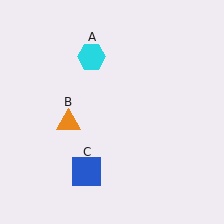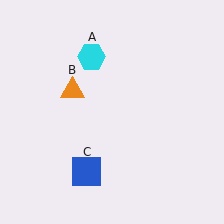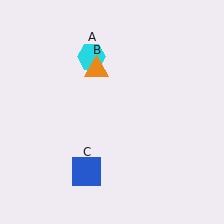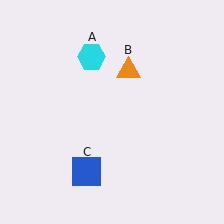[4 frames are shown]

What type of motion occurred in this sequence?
The orange triangle (object B) rotated clockwise around the center of the scene.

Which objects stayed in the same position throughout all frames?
Cyan hexagon (object A) and blue square (object C) remained stationary.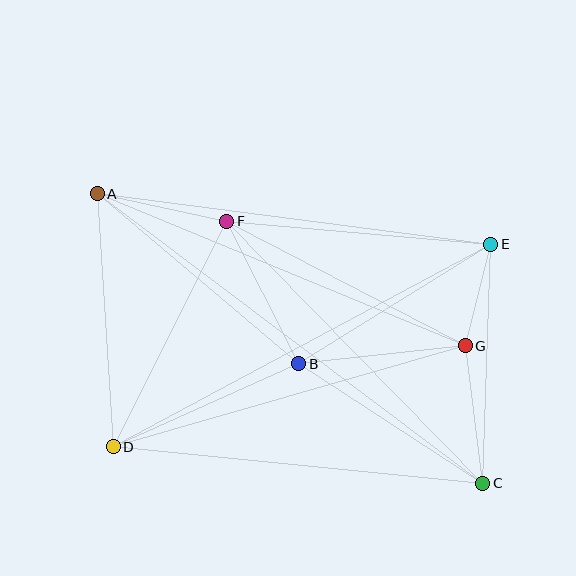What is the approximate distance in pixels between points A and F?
The distance between A and F is approximately 132 pixels.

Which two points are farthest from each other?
Points A and C are farthest from each other.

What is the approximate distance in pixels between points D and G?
The distance between D and G is approximately 366 pixels.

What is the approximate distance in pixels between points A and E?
The distance between A and E is approximately 397 pixels.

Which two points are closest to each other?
Points E and G are closest to each other.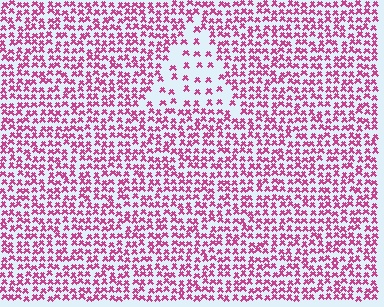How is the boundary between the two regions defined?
The boundary is defined by a change in element density (approximately 2.4x ratio). All elements are the same color, size, and shape.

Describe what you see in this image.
The image contains small magenta elements arranged at two different densities. A triangle-shaped region is visible where the elements are less densely packed than the surrounding area.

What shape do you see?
I see a triangle.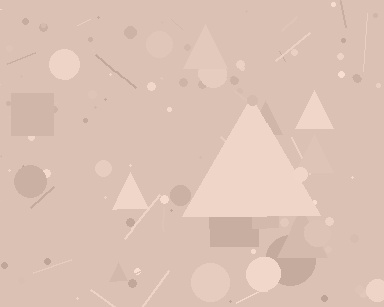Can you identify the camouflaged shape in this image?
The camouflaged shape is a triangle.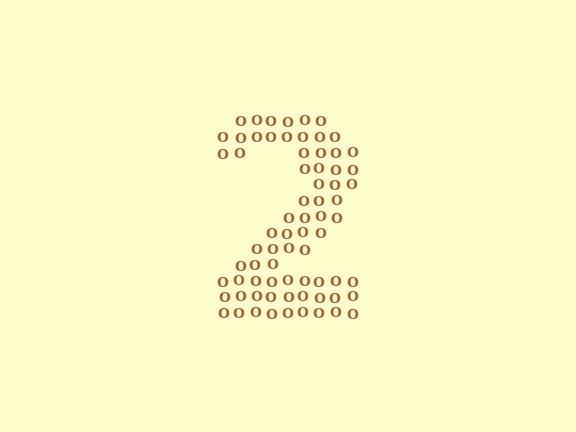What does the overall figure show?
The overall figure shows the digit 2.